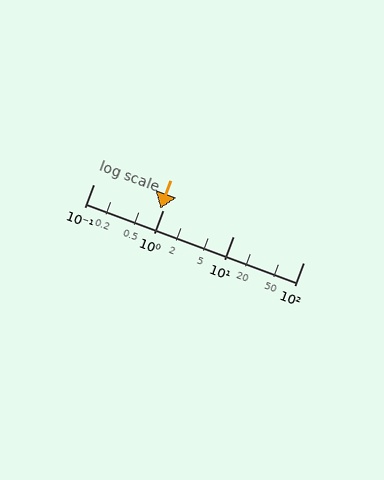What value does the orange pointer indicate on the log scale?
The pointer indicates approximately 0.92.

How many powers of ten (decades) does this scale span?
The scale spans 3 decades, from 0.1 to 100.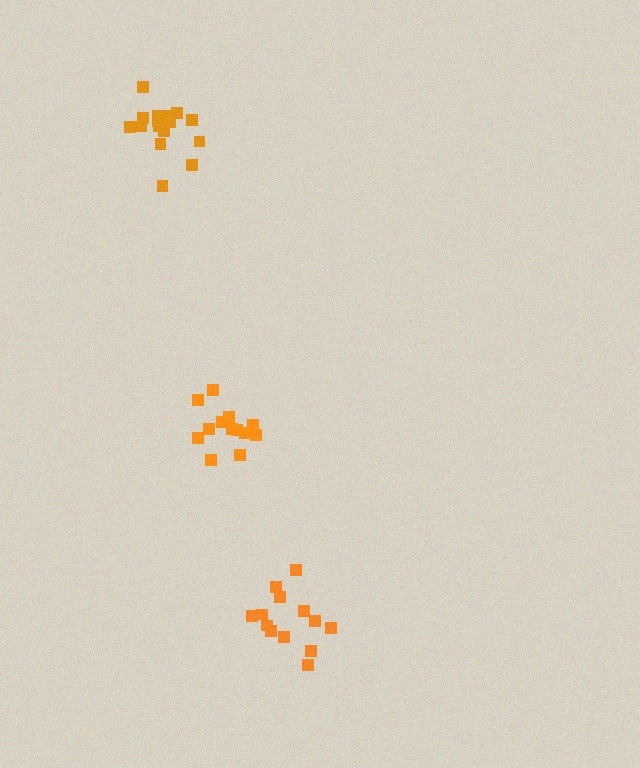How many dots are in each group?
Group 1: 13 dots, Group 2: 13 dots, Group 3: 17 dots (43 total).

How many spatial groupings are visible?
There are 3 spatial groupings.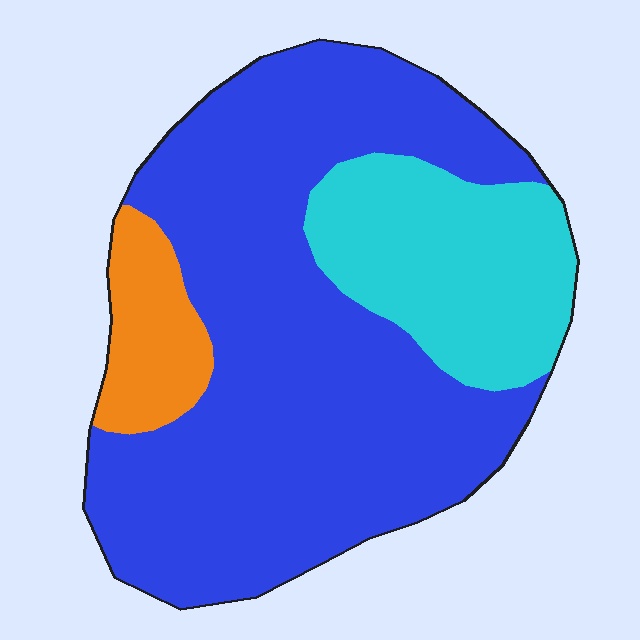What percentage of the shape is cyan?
Cyan takes up about one fifth (1/5) of the shape.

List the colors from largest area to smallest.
From largest to smallest: blue, cyan, orange.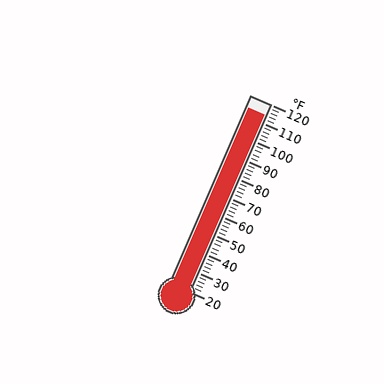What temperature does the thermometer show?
The thermometer shows approximately 114°F.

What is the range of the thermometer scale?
The thermometer scale ranges from 20°F to 120°F.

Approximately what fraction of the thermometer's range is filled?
The thermometer is filled to approximately 95% of its range.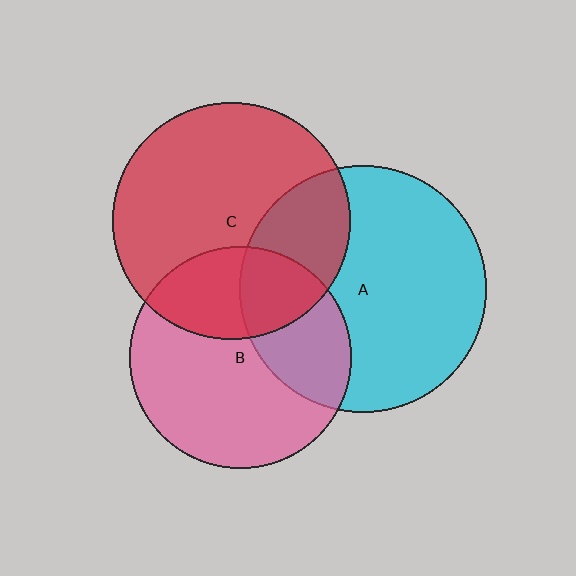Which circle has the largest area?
Circle A (cyan).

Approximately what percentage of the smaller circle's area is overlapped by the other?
Approximately 30%.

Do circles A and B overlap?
Yes.